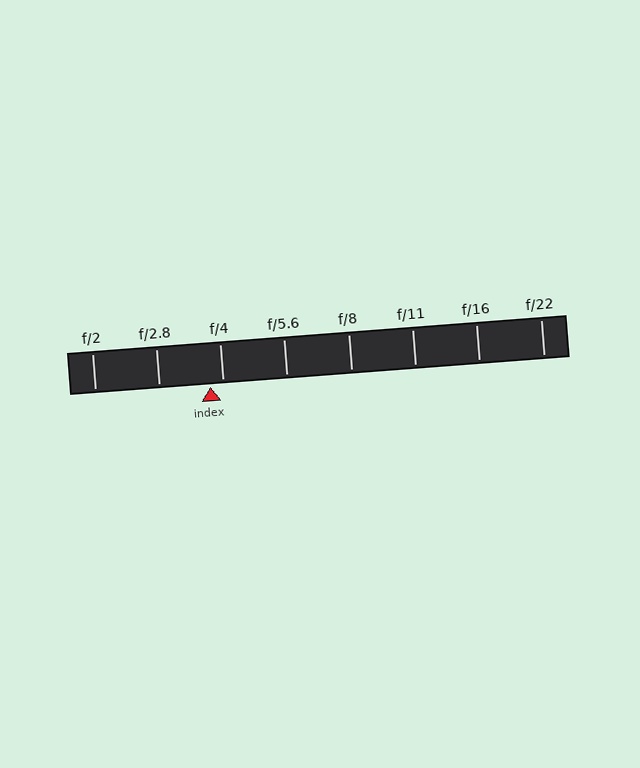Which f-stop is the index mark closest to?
The index mark is closest to f/4.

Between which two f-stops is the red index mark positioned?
The index mark is between f/2.8 and f/4.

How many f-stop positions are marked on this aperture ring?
There are 8 f-stop positions marked.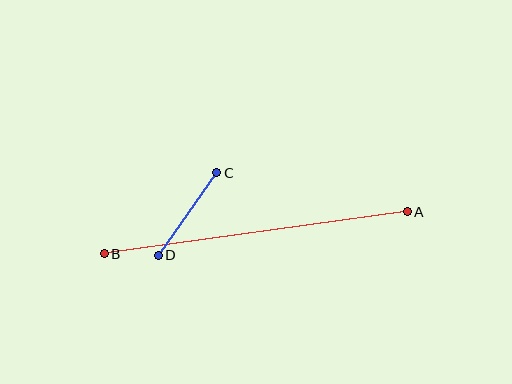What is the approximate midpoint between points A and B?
The midpoint is at approximately (256, 233) pixels.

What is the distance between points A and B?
The distance is approximately 306 pixels.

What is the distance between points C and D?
The distance is approximately 101 pixels.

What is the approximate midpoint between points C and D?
The midpoint is at approximately (188, 214) pixels.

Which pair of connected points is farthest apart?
Points A and B are farthest apart.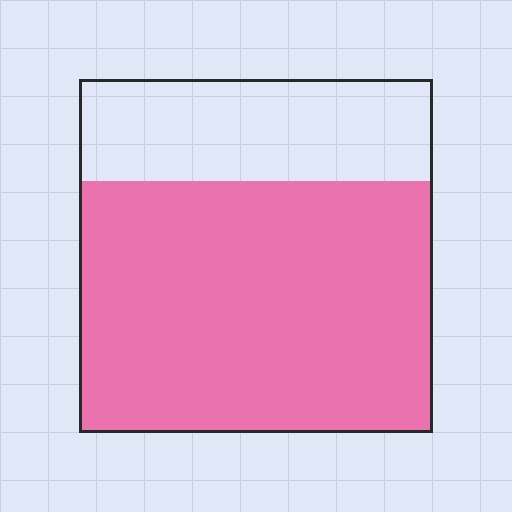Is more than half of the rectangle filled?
Yes.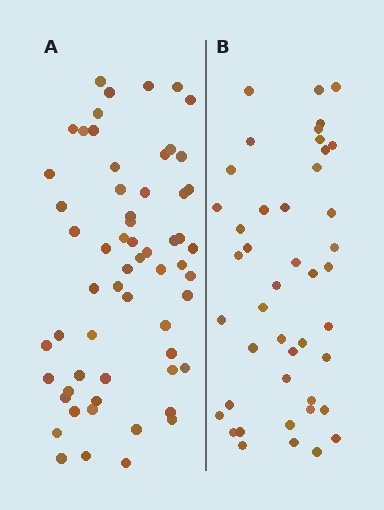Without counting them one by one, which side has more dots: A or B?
Region A (the left region) has more dots.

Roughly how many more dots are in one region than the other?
Region A has approximately 15 more dots than region B.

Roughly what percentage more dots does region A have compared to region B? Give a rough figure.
About 35% more.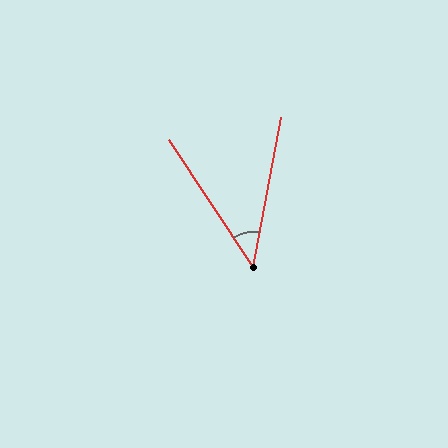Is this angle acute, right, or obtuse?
It is acute.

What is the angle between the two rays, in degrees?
Approximately 44 degrees.